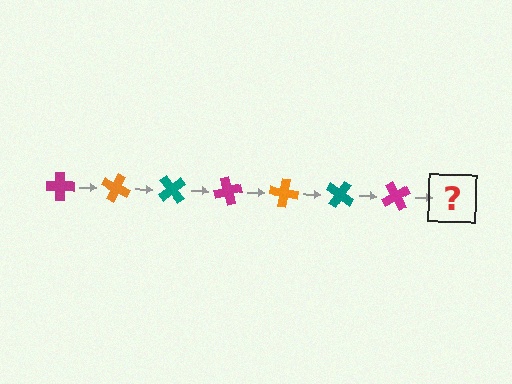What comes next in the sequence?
The next element should be an orange cross, rotated 175 degrees from the start.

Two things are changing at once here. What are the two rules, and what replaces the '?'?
The two rules are that it rotates 25 degrees each step and the color cycles through magenta, orange, and teal. The '?' should be an orange cross, rotated 175 degrees from the start.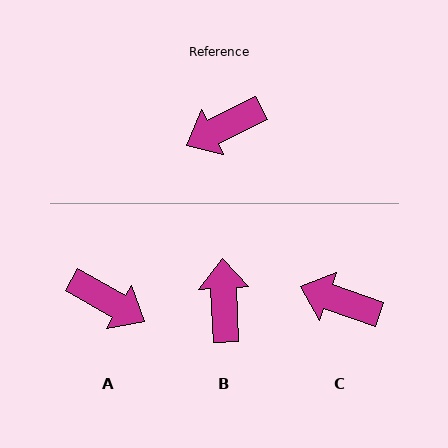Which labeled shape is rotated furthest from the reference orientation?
A, about 124 degrees away.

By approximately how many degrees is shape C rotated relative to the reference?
Approximately 46 degrees clockwise.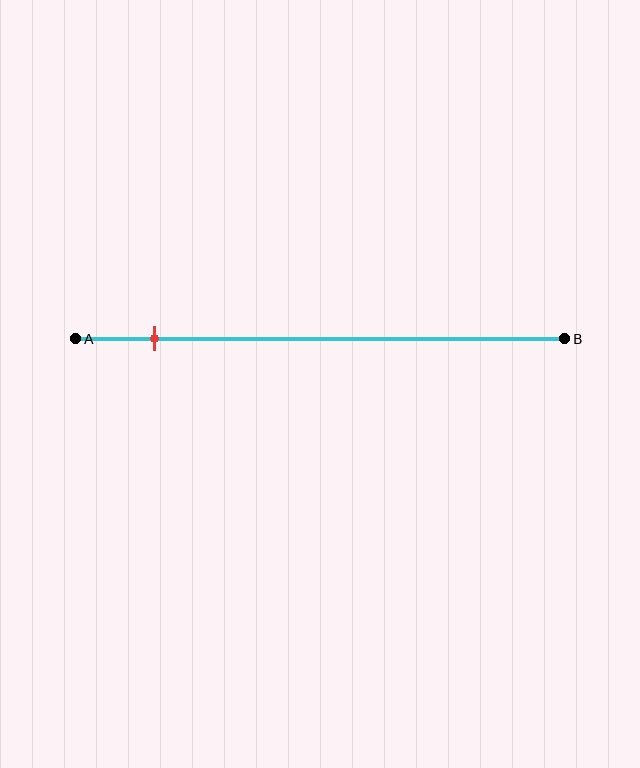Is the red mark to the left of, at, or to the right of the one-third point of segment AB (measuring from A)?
The red mark is to the left of the one-third point of segment AB.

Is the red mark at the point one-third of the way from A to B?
No, the mark is at about 15% from A, not at the 33% one-third point.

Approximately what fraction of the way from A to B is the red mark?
The red mark is approximately 15% of the way from A to B.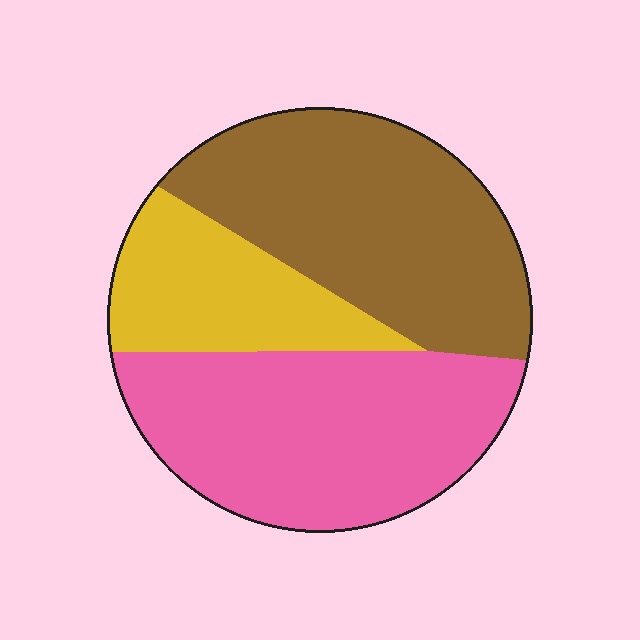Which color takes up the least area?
Yellow, at roughly 20%.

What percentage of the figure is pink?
Pink covers roughly 40% of the figure.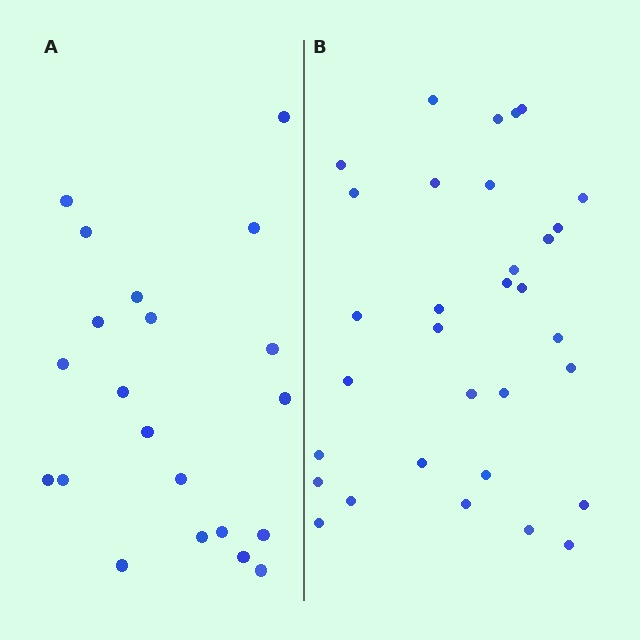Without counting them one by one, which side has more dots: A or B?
Region B (the right region) has more dots.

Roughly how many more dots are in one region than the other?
Region B has roughly 12 or so more dots than region A.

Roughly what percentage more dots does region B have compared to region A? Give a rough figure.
About 50% more.